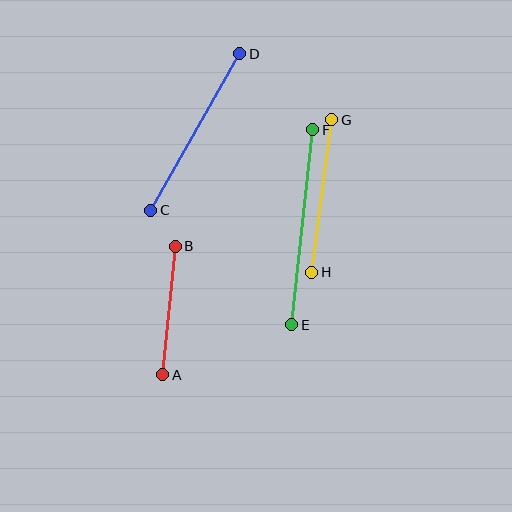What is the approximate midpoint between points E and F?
The midpoint is at approximately (302, 227) pixels.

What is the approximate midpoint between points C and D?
The midpoint is at approximately (195, 132) pixels.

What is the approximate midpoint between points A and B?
The midpoint is at approximately (169, 310) pixels.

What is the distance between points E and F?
The distance is approximately 196 pixels.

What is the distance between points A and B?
The distance is approximately 129 pixels.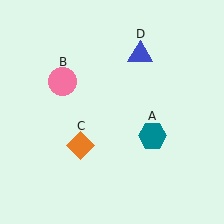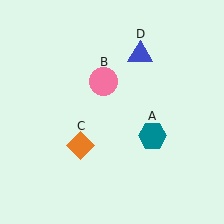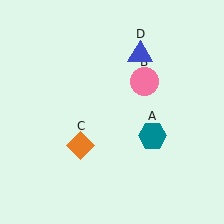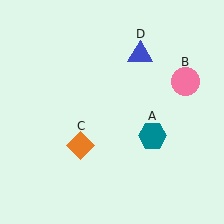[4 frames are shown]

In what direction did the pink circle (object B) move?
The pink circle (object B) moved right.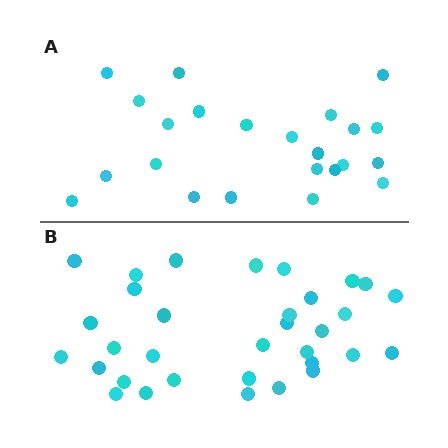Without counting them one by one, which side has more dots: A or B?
Region B (the bottom region) has more dots.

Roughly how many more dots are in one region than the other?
Region B has roughly 10 or so more dots than region A.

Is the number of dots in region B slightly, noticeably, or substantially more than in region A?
Region B has noticeably more, but not dramatically so. The ratio is roughly 1.4 to 1.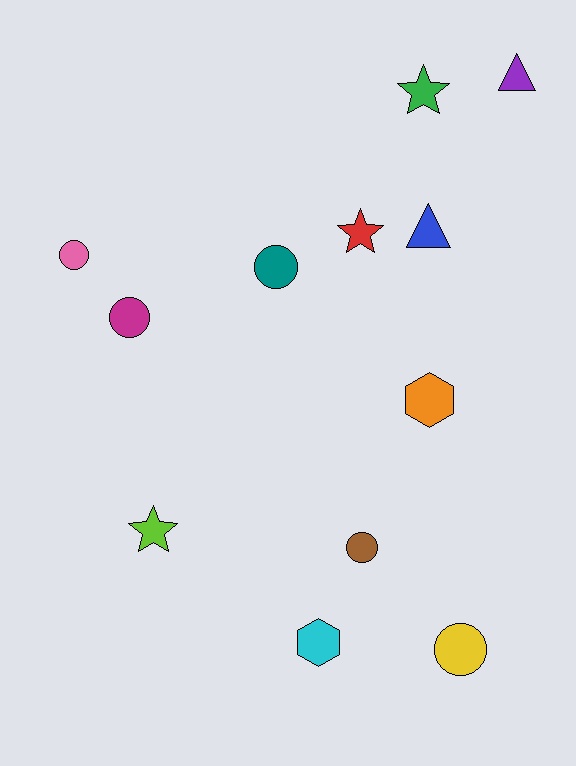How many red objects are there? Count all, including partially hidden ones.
There is 1 red object.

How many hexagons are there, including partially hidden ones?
There are 2 hexagons.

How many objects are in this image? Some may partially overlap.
There are 12 objects.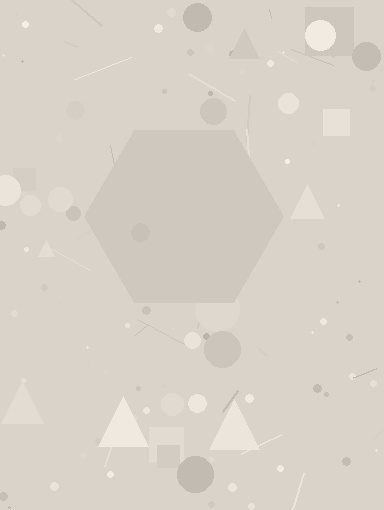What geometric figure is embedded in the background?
A hexagon is embedded in the background.